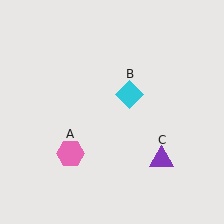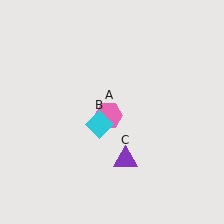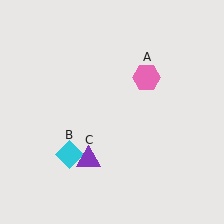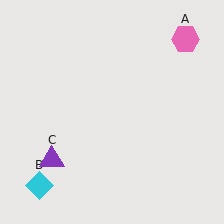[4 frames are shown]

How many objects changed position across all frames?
3 objects changed position: pink hexagon (object A), cyan diamond (object B), purple triangle (object C).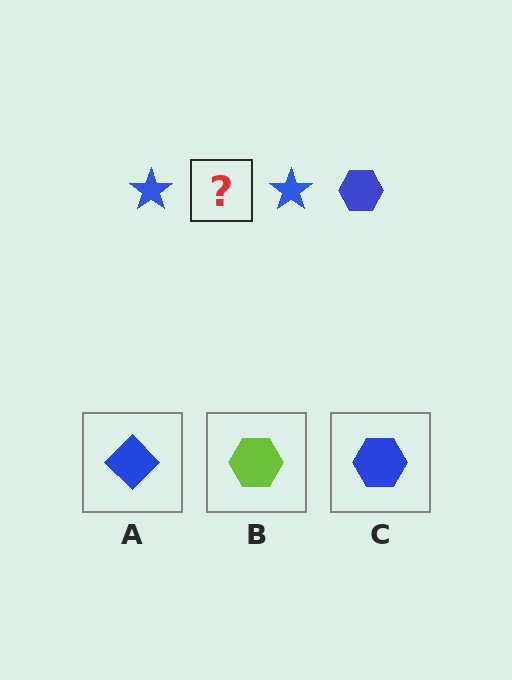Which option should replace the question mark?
Option C.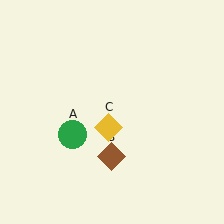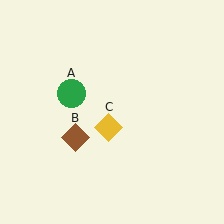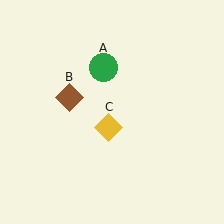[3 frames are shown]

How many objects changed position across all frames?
2 objects changed position: green circle (object A), brown diamond (object B).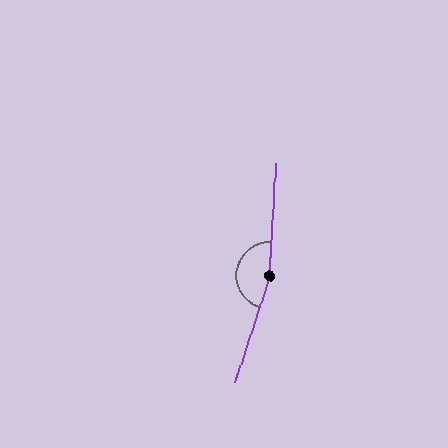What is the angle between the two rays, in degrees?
Approximately 165 degrees.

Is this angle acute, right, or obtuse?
It is obtuse.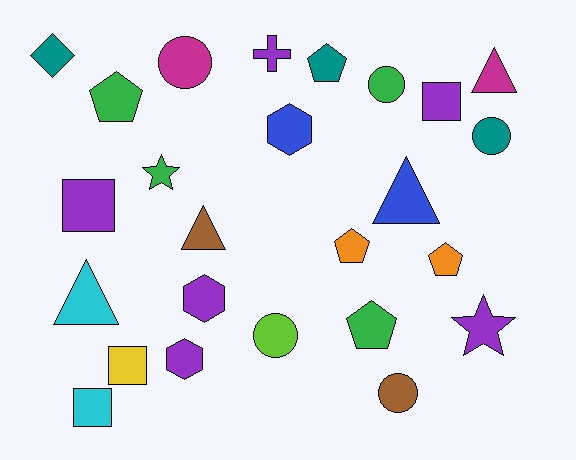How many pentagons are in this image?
There are 5 pentagons.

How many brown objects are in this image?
There are 2 brown objects.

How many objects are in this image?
There are 25 objects.